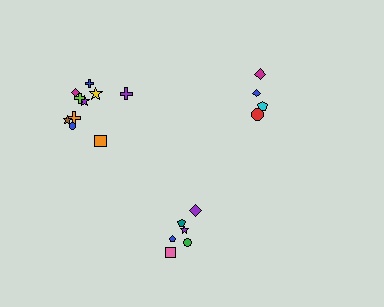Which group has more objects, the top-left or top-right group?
The top-left group.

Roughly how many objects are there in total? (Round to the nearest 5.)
Roughly 20 objects in total.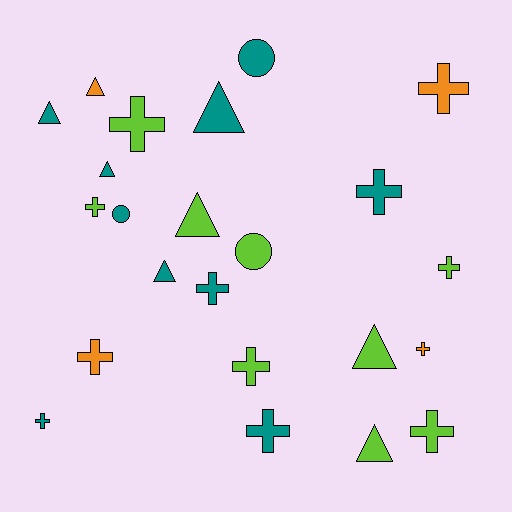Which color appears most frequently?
Teal, with 10 objects.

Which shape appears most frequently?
Cross, with 12 objects.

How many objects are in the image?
There are 23 objects.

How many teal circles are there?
There are 2 teal circles.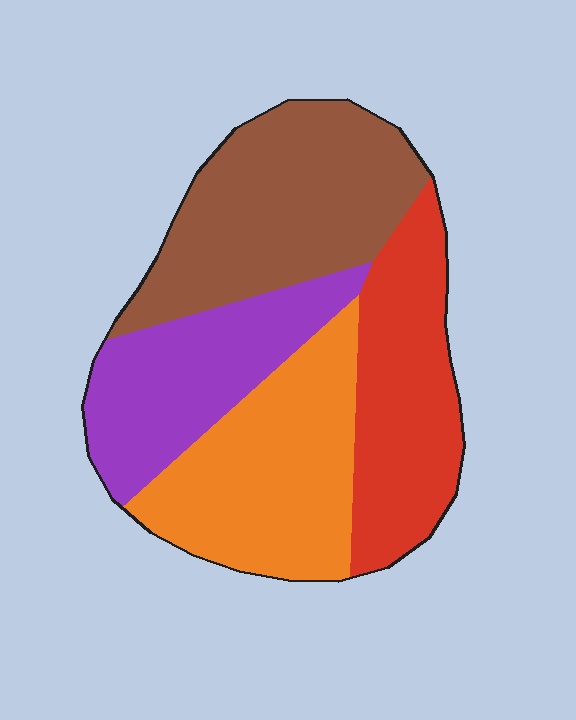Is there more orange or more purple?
Orange.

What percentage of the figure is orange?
Orange takes up between a sixth and a third of the figure.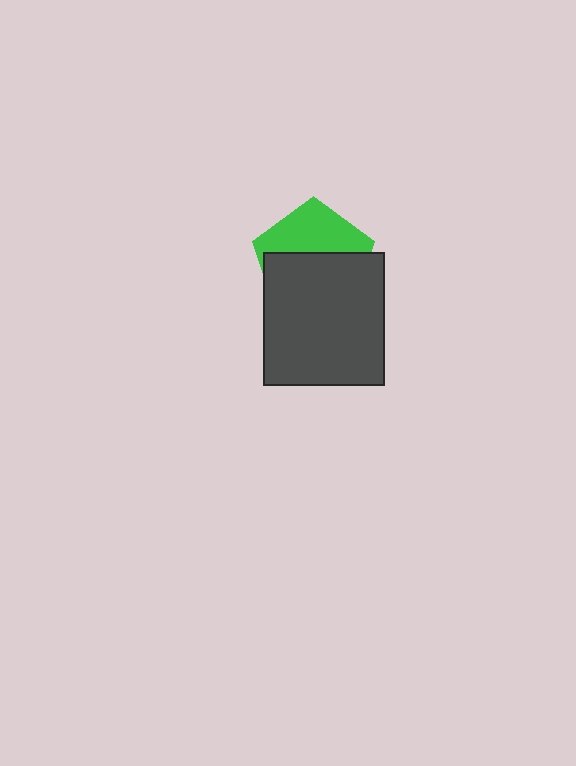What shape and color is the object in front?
The object in front is a dark gray rectangle.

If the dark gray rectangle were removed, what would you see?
You would see the complete green pentagon.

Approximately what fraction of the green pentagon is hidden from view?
Roughly 59% of the green pentagon is hidden behind the dark gray rectangle.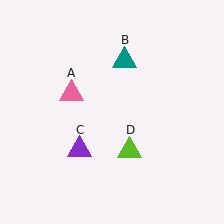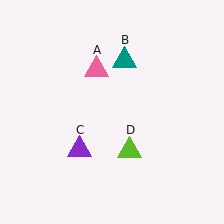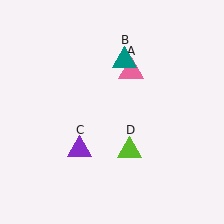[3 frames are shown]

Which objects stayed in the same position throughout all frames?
Teal triangle (object B) and purple triangle (object C) and lime triangle (object D) remained stationary.